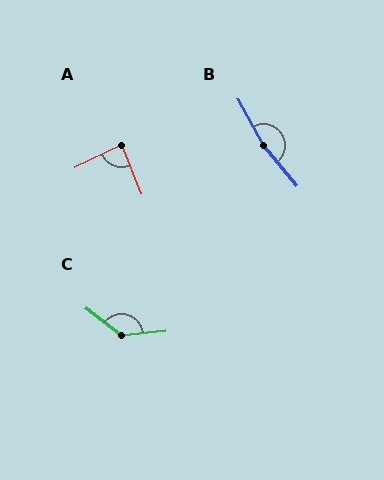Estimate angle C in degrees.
Approximately 137 degrees.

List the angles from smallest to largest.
A (86°), C (137°), B (168°).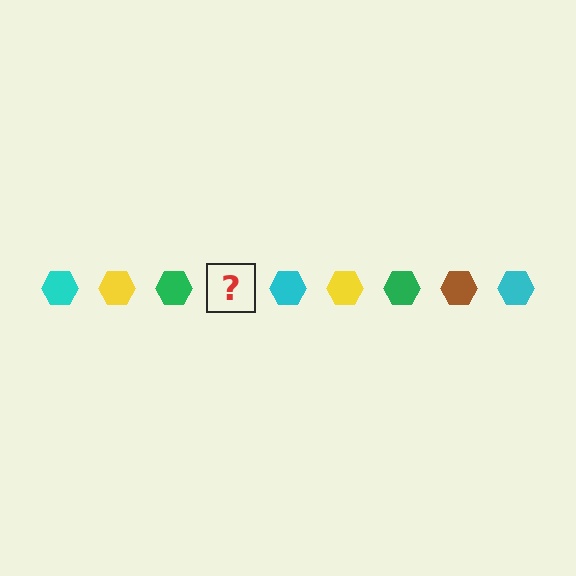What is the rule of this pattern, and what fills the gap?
The rule is that the pattern cycles through cyan, yellow, green, brown hexagons. The gap should be filled with a brown hexagon.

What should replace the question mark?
The question mark should be replaced with a brown hexagon.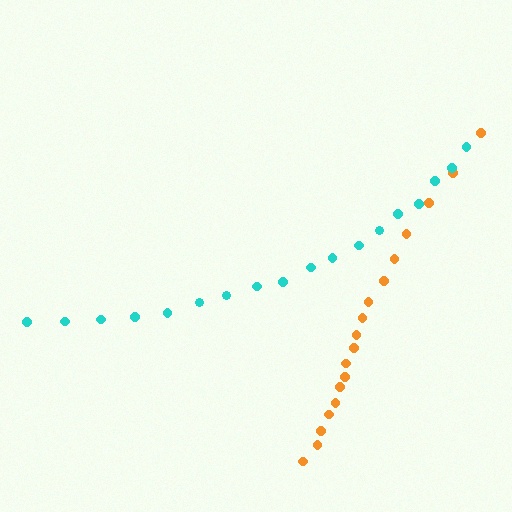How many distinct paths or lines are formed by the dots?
There are 2 distinct paths.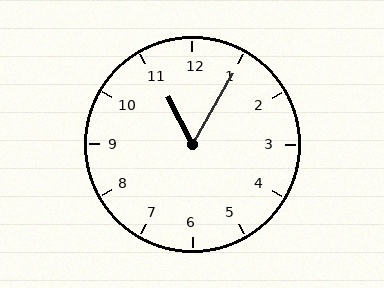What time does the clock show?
11:05.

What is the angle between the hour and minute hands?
Approximately 58 degrees.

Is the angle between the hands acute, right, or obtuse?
It is acute.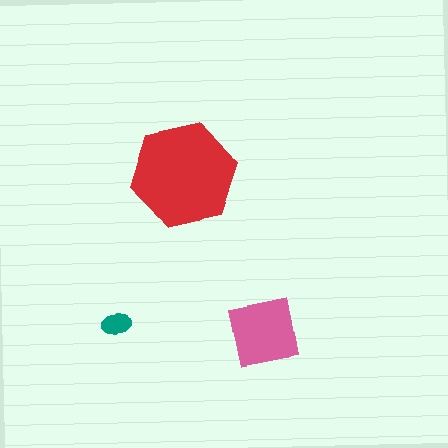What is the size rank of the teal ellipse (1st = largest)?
3rd.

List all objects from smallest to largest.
The teal ellipse, the pink square, the red hexagon.